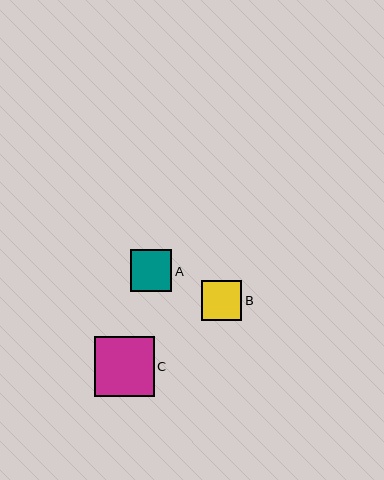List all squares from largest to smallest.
From largest to smallest: C, A, B.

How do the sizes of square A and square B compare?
Square A and square B are approximately the same size.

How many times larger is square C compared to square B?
Square C is approximately 1.5 times the size of square B.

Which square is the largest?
Square C is the largest with a size of approximately 60 pixels.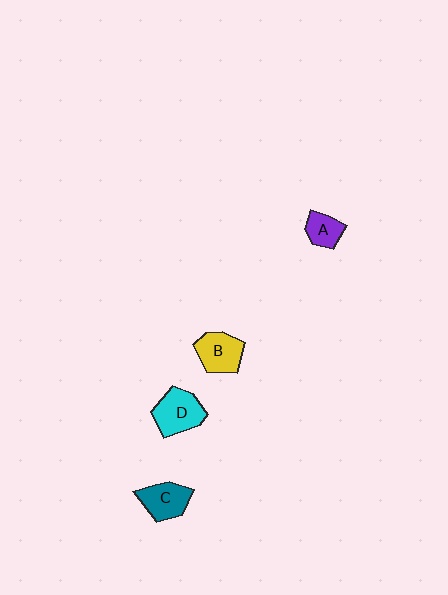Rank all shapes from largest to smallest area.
From largest to smallest: D (cyan), B (yellow), C (teal), A (purple).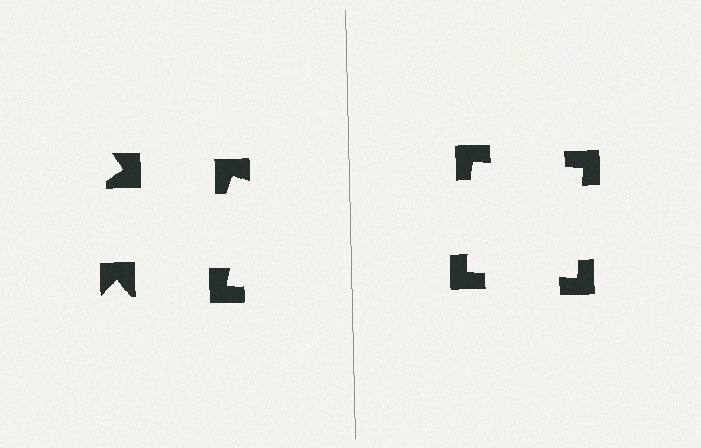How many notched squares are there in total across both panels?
8 — 4 on each side.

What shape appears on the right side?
An illusory square.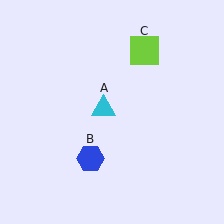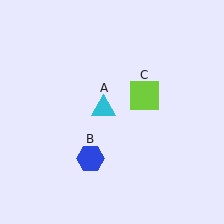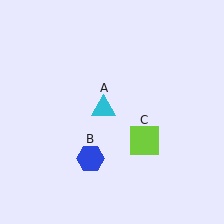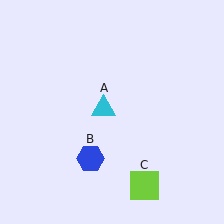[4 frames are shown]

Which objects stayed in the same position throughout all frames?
Cyan triangle (object A) and blue hexagon (object B) remained stationary.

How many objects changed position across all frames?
1 object changed position: lime square (object C).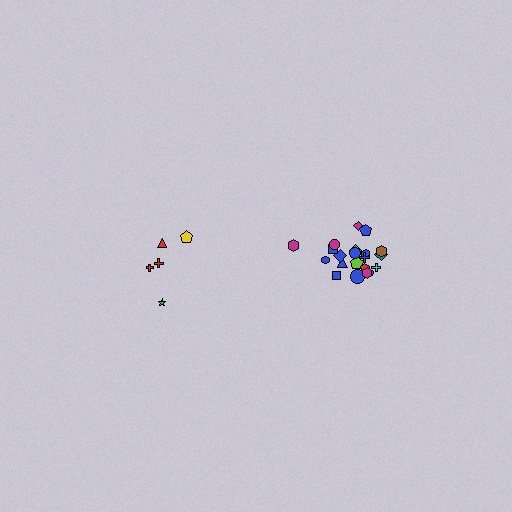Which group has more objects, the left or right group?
The right group.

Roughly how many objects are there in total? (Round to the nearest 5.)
Roughly 25 objects in total.